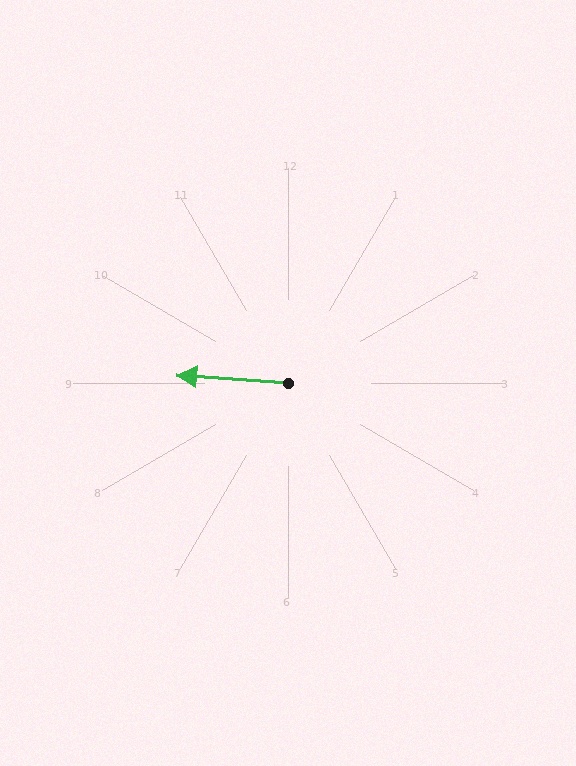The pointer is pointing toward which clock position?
Roughly 9 o'clock.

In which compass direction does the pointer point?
West.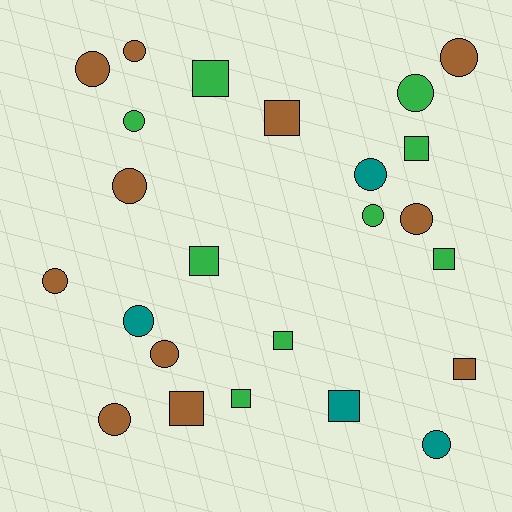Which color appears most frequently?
Brown, with 11 objects.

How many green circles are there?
There are 3 green circles.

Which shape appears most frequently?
Circle, with 14 objects.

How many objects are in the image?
There are 24 objects.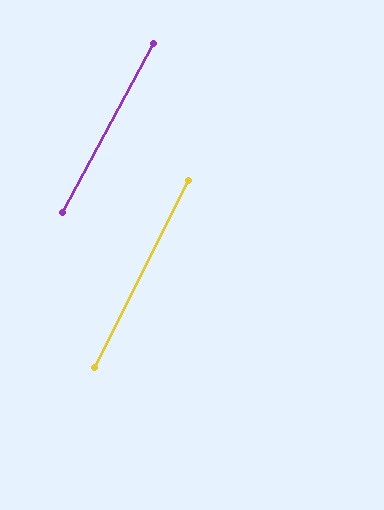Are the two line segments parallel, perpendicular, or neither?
Parallel — their directions differ by only 1.7°.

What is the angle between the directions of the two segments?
Approximately 2 degrees.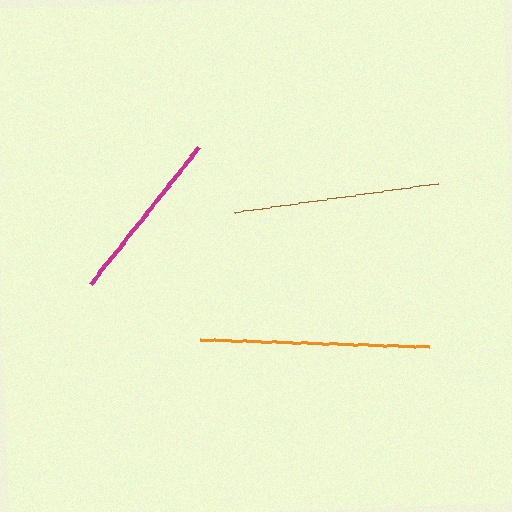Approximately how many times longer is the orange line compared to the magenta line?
The orange line is approximately 1.3 times the length of the magenta line.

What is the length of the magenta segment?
The magenta segment is approximately 174 pixels long.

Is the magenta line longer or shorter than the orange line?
The orange line is longer than the magenta line.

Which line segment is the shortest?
The magenta line is the shortest at approximately 174 pixels.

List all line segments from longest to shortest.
From longest to shortest: orange, brown, magenta.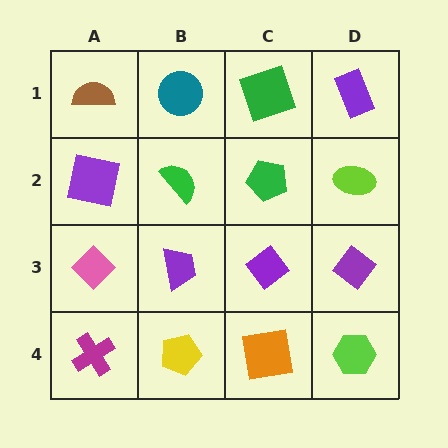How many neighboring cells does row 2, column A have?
3.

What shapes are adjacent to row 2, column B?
A teal circle (row 1, column B), a purple trapezoid (row 3, column B), a purple square (row 2, column A), a green pentagon (row 2, column C).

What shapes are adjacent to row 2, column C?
A green square (row 1, column C), a purple diamond (row 3, column C), a green semicircle (row 2, column B), a lime ellipse (row 2, column D).